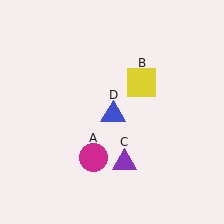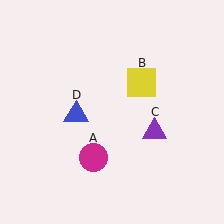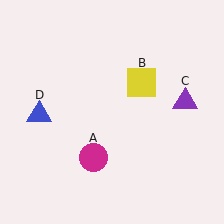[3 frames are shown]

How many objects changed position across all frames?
2 objects changed position: purple triangle (object C), blue triangle (object D).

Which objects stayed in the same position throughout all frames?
Magenta circle (object A) and yellow square (object B) remained stationary.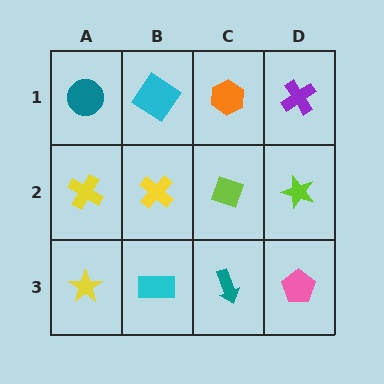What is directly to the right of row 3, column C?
A pink pentagon.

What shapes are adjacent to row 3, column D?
A lime star (row 2, column D), a teal arrow (row 3, column C).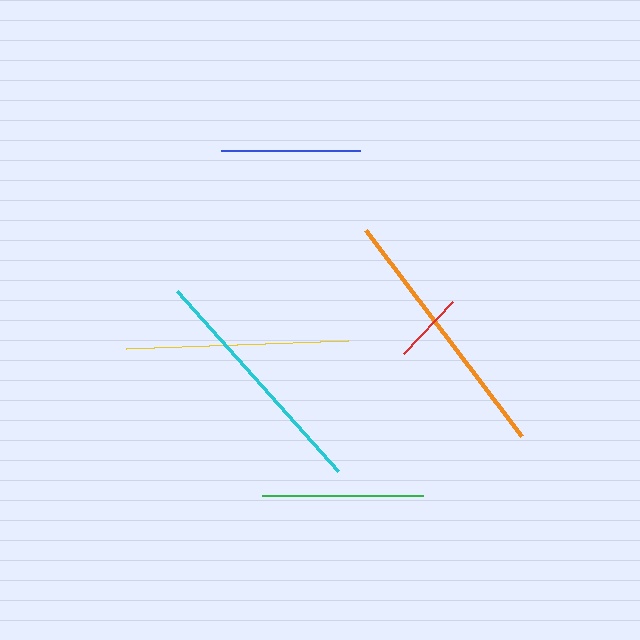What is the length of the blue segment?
The blue segment is approximately 139 pixels long.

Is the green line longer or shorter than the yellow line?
The yellow line is longer than the green line.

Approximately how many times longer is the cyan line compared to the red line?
The cyan line is approximately 3.4 times the length of the red line.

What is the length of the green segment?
The green segment is approximately 161 pixels long.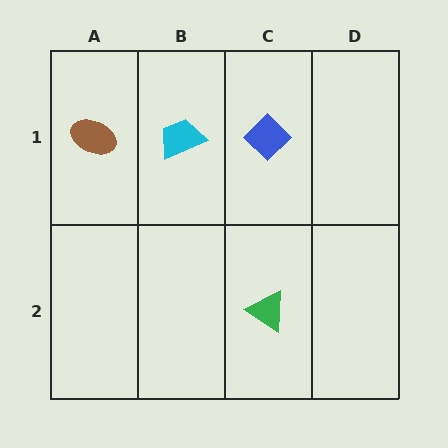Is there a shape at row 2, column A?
No, that cell is empty.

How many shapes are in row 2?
1 shape.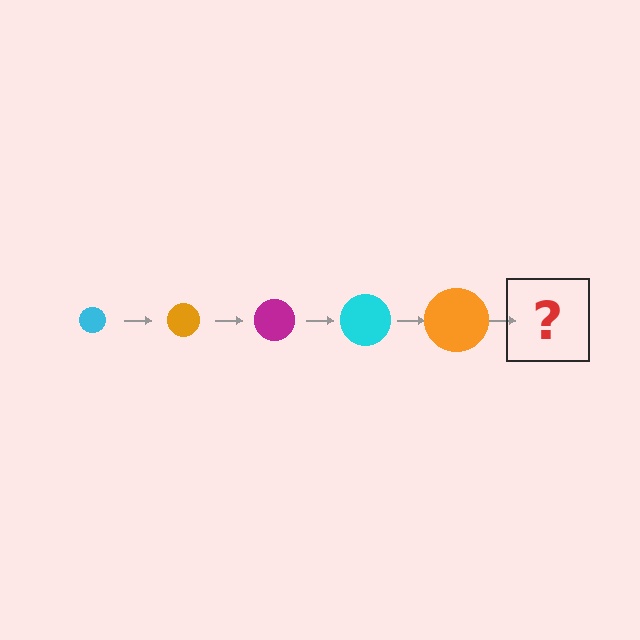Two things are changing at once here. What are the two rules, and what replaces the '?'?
The two rules are that the circle grows larger each step and the color cycles through cyan, orange, and magenta. The '?' should be a magenta circle, larger than the previous one.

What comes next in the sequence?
The next element should be a magenta circle, larger than the previous one.